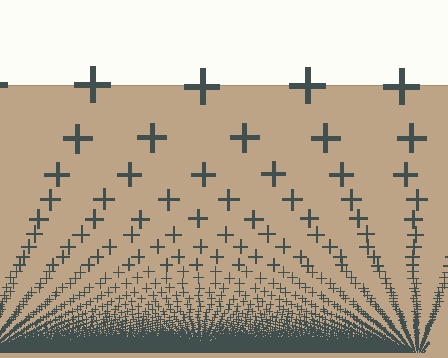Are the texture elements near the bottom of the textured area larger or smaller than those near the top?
Smaller. The gradient is inverted — elements near the bottom are smaller and denser.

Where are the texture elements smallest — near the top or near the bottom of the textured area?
Near the bottom.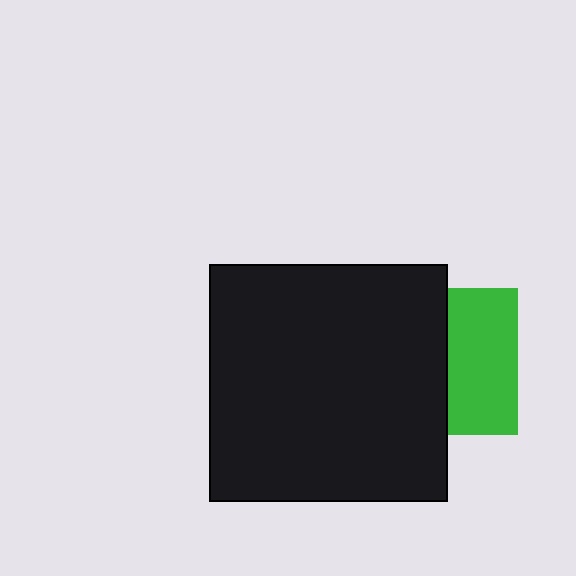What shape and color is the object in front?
The object in front is a black square.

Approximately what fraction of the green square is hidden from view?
Roughly 52% of the green square is hidden behind the black square.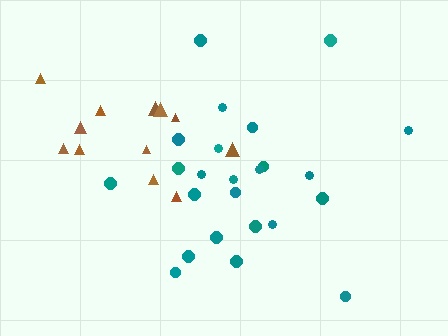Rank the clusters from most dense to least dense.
brown, teal.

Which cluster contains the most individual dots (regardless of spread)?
Teal (24).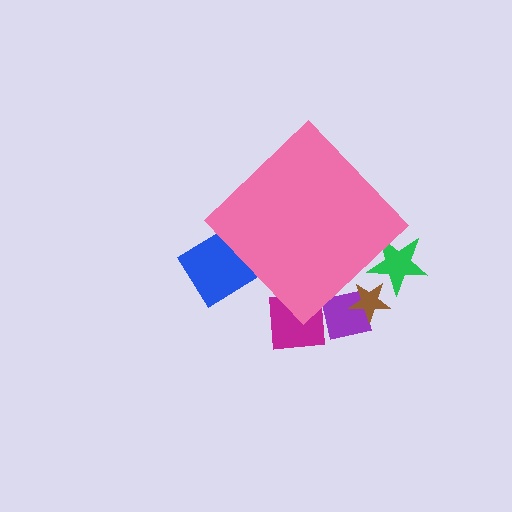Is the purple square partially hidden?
Yes, the purple square is partially hidden behind the pink diamond.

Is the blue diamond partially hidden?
Yes, the blue diamond is partially hidden behind the pink diamond.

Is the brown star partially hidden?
Yes, the brown star is partially hidden behind the pink diamond.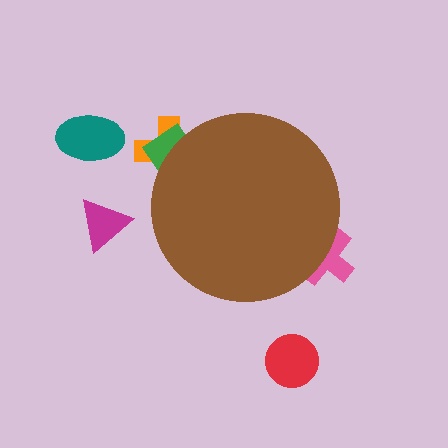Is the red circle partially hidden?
No, the red circle is fully visible.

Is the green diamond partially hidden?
Yes, the green diamond is partially hidden behind the brown circle.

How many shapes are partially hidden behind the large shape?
3 shapes are partially hidden.